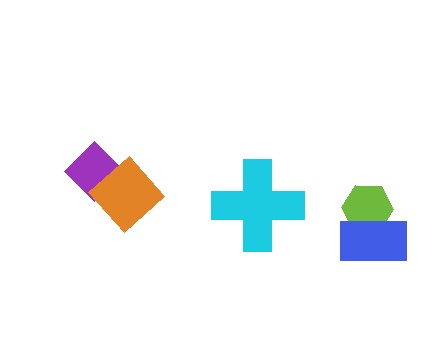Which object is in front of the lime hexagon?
The blue rectangle is in front of the lime hexagon.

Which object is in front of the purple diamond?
The orange diamond is in front of the purple diamond.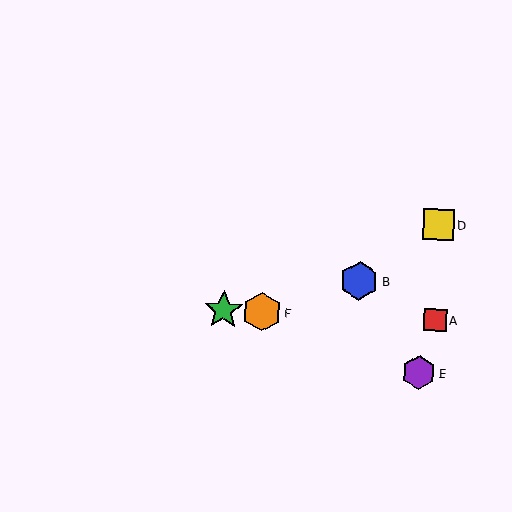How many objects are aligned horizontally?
3 objects (A, C, F) are aligned horizontally.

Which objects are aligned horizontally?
Objects A, C, F are aligned horizontally.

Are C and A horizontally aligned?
Yes, both are at y≈310.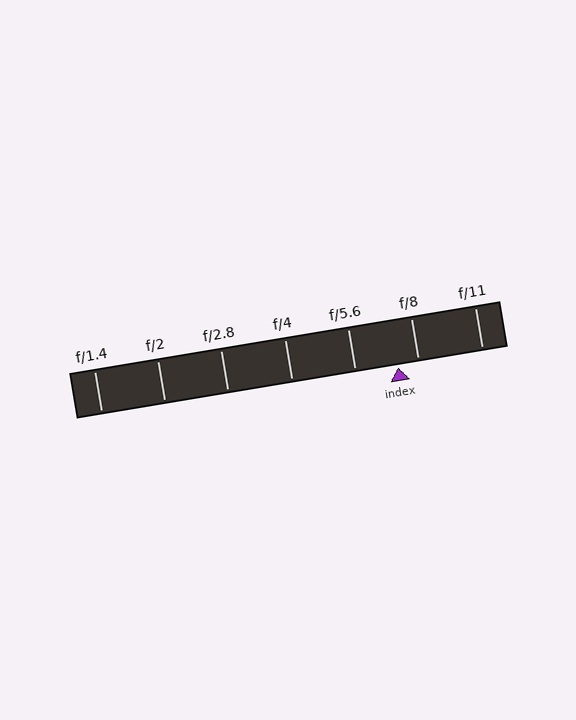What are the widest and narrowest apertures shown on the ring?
The widest aperture shown is f/1.4 and the narrowest is f/11.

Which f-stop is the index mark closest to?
The index mark is closest to f/8.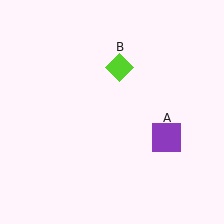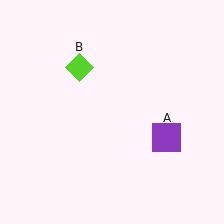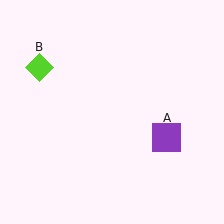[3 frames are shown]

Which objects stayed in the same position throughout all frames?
Purple square (object A) remained stationary.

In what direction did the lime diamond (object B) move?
The lime diamond (object B) moved left.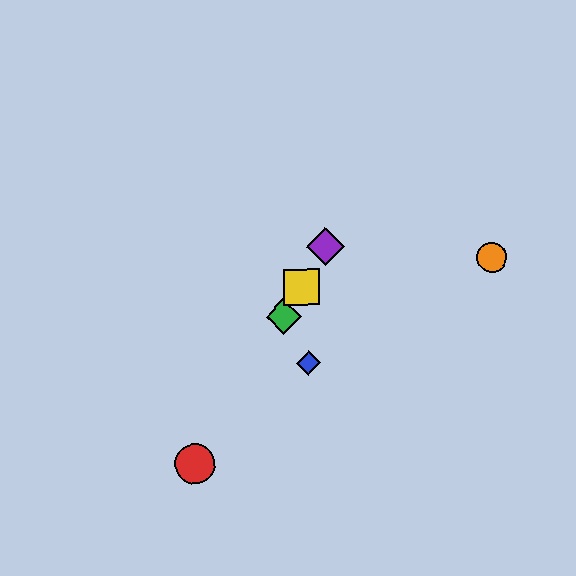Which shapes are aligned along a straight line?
The red circle, the green diamond, the yellow square, the purple diamond are aligned along a straight line.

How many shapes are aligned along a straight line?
4 shapes (the red circle, the green diamond, the yellow square, the purple diamond) are aligned along a straight line.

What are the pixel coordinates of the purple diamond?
The purple diamond is at (325, 247).